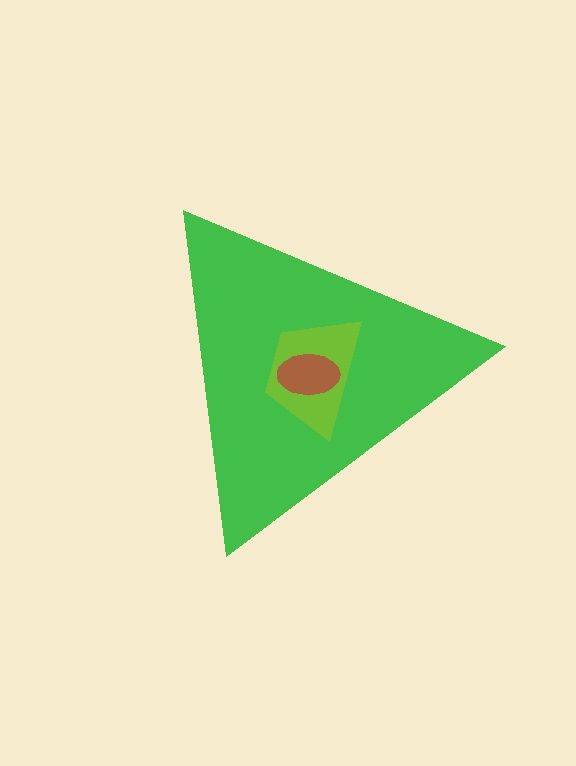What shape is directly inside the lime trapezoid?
The brown ellipse.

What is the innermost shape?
The brown ellipse.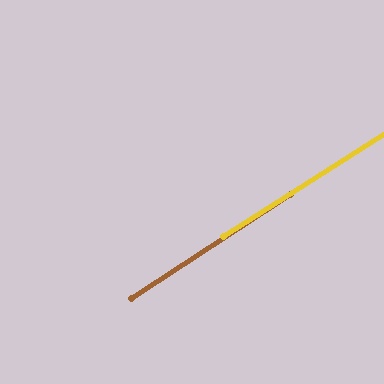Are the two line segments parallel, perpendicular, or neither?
Parallel — their directions differ by only 0.7°.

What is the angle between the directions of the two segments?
Approximately 1 degree.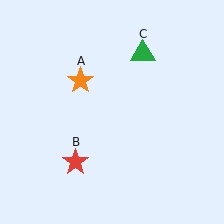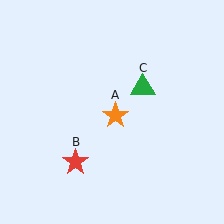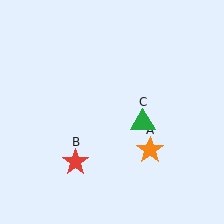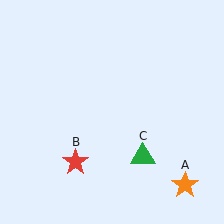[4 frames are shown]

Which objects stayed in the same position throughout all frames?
Red star (object B) remained stationary.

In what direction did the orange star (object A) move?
The orange star (object A) moved down and to the right.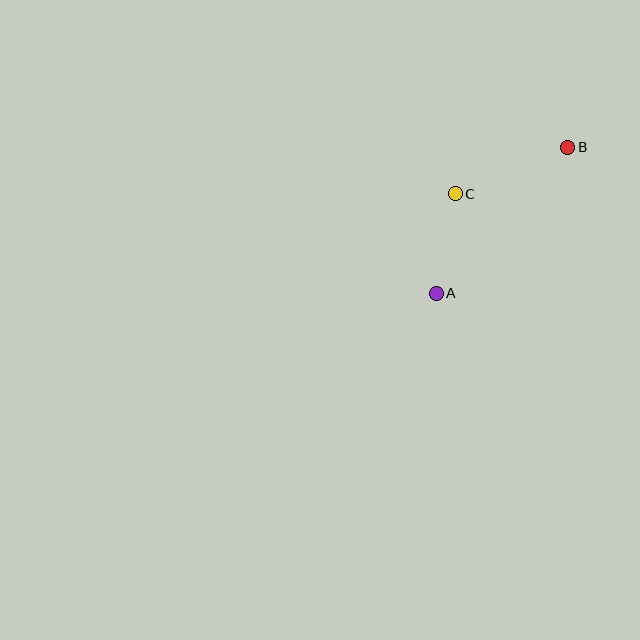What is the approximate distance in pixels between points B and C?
The distance between B and C is approximately 122 pixels.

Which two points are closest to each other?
Points A and C are closest to each other.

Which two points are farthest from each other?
Points A and B are farthest from each other.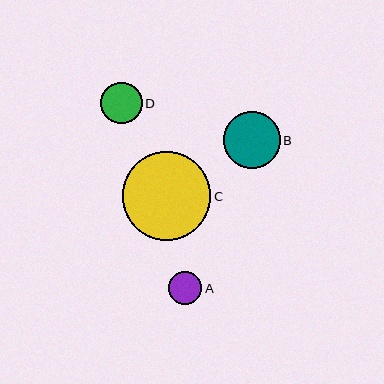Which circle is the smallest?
Circle A is the smallest with a size of approximately 33 pixels.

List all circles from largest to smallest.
From largest to smallest: C, B, D, A.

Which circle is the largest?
Circle C is the largest with a size of approximately 88 pixels.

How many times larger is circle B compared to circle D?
Circle B is approximately 1.4 times the size of circle D.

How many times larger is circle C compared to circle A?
Circle C is approximately 2.7 times the size of circle A.